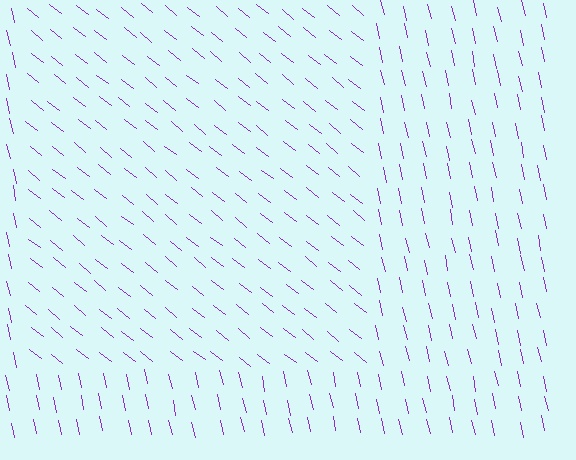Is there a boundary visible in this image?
Yes, there is a texture boundary formed by a change in line orientation.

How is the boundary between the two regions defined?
The boundary is defined purely by a change in line orientation (approximately 39 degrees difference). All lines are the same color and thickness.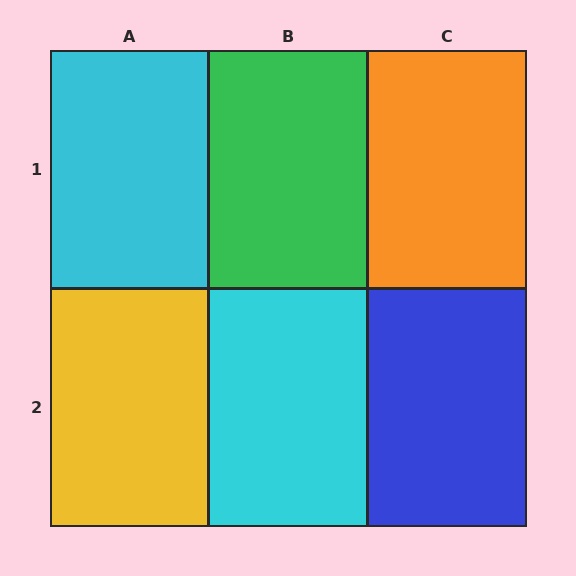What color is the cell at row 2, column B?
Cyan.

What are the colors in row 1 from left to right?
Cyan, green, orange.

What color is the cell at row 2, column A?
Yellow.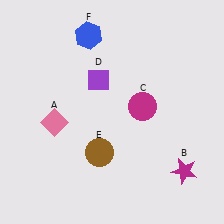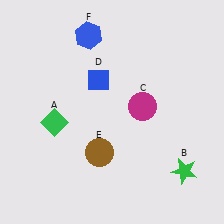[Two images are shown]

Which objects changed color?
A changed from pink to green. B changed from magenta to green. D changed from purple to blue.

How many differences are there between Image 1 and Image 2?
There are 3 differences between the two images.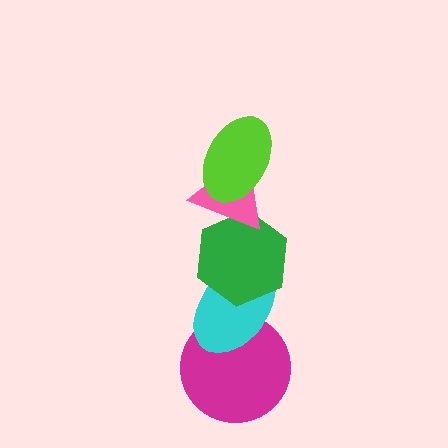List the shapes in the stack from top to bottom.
From top to bottom: the lime ellipse, the pink triangle, the green hexagon, the cyan ellipse, the magenta circle.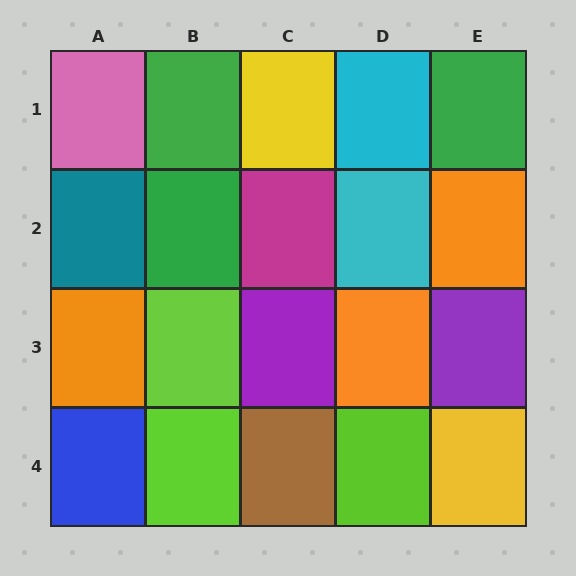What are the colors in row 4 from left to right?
Blue, lime, brown, lime, yellow.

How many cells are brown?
1 cell is brown.